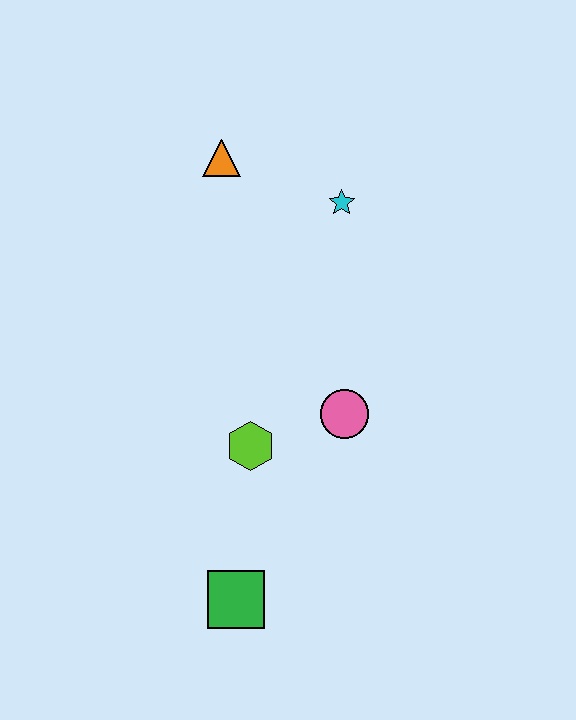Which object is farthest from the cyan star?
The green square is farthest from the cyan star.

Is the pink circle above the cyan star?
No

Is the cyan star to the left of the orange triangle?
No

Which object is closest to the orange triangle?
The cyan star is closest to the orange triangle.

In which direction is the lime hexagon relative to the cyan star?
The lime hexagon is below the cyan star.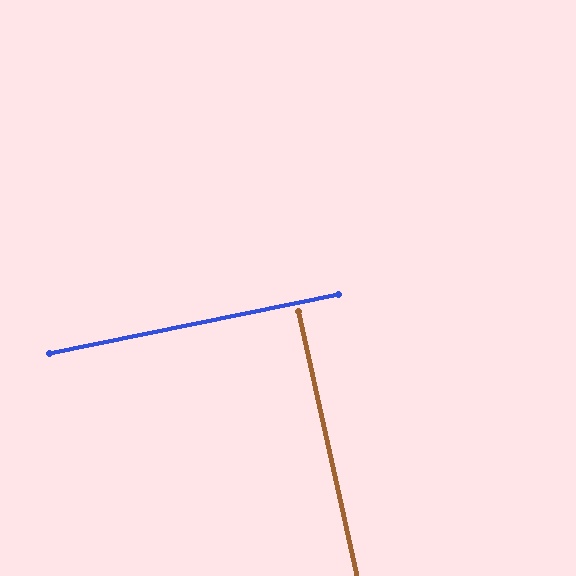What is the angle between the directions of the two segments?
Approximately 89 degrees.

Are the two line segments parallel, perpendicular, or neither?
Perpendicular — they meet at approximately 89°.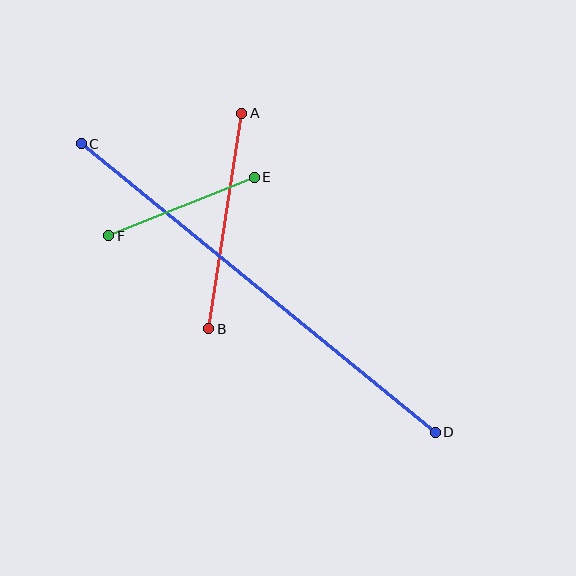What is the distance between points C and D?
The distance is approximately 457 pixels.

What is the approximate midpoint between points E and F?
The midpoint is at approximately (181, 207) pixels.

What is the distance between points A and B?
The distance is approximately 218 pixels.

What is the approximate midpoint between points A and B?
The midpoint is at approximately (225, 221) pixels.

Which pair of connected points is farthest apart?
Points C and D are farthest apart.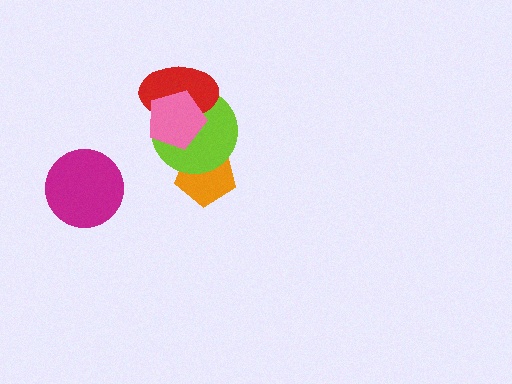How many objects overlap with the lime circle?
3 objects overlap with the lime circle.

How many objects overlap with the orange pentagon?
1 object overlaps with the orange pentagon.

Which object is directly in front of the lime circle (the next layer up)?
The red ellipse is directly in front of the lime circle.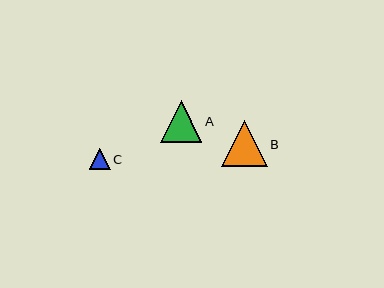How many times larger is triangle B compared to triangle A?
Triangle B is approximately 1.1 times the size of triangle A.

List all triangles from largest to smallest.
From largest to smallest: B, A, C.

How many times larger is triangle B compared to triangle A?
Triangle B is approximately 1.1 times the size of triangle A.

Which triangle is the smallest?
Triangle C is the smallest with a size of approximately 21 pixels.